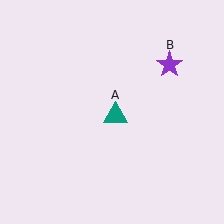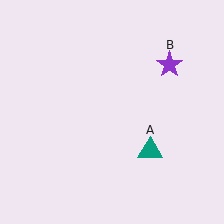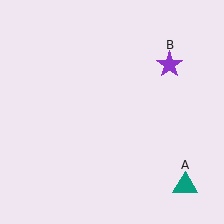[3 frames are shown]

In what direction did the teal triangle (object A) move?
The teal triangle (object A) moved down and to the right.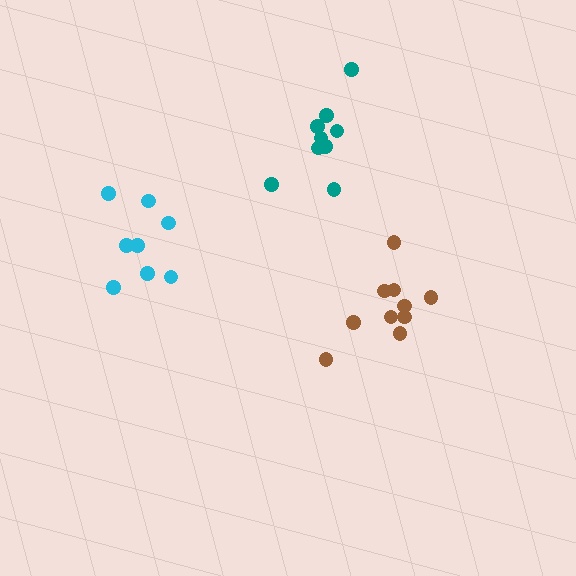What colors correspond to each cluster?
The clusters are colored: cyan, brown, teal.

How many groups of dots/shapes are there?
There are 3 groups.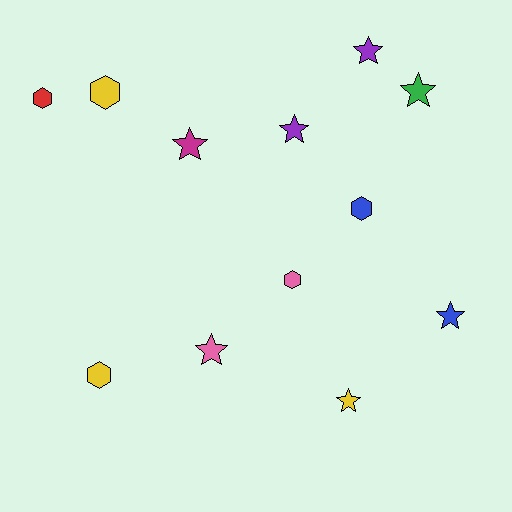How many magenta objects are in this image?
There is 1 magenta object.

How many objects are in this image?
There are 12 objects.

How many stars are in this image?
There are 7 stars.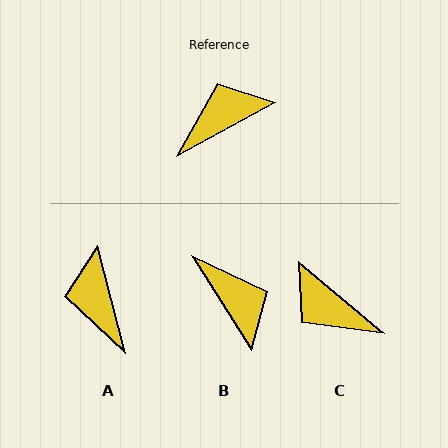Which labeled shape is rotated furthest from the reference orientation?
C, about 111 degrees away.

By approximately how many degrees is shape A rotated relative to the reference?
Approximately 75 degrees counter-clockwise.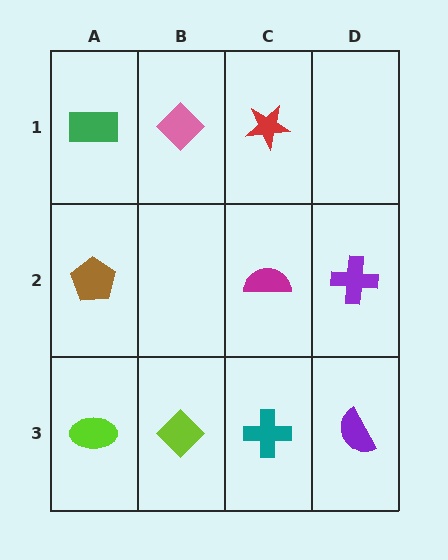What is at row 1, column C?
A red star.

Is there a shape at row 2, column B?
No, that cell is empty.